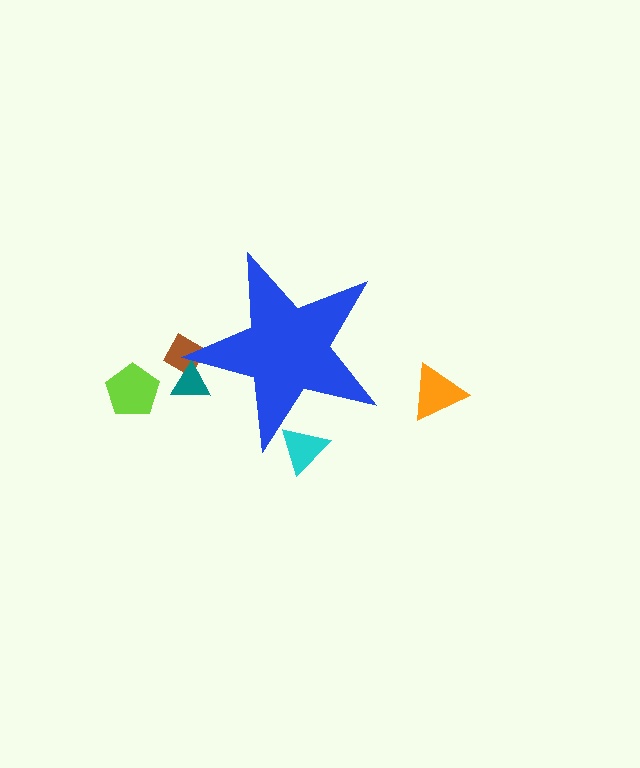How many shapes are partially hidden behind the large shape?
3 shapes are partially hidden.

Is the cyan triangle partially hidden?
Yes, the cyan triangle is partially hidden behind the blue star.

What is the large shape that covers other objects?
A blue star.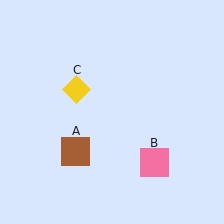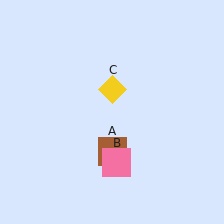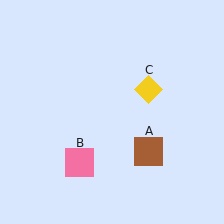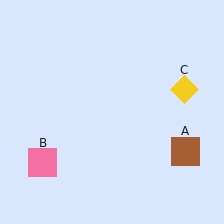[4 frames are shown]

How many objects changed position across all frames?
3 objects changed position: brown square (object A), pink square (object B), yellow diamond (object C).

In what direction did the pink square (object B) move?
The pink square (object B) moved left.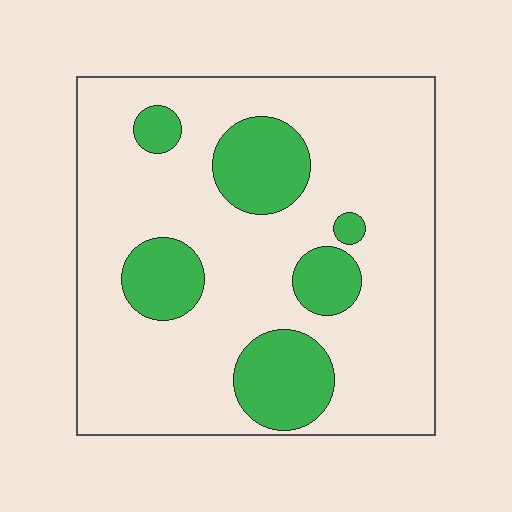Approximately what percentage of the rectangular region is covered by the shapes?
Approximately 20%.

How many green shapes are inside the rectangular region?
6.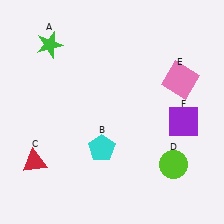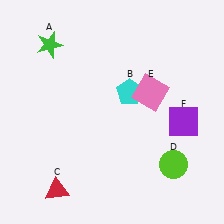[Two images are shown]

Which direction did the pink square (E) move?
The pink square (E) moved left.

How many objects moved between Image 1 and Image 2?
3 objects moved between the two images.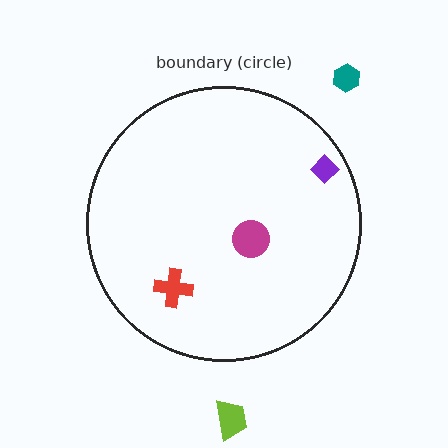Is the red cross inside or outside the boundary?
Inside.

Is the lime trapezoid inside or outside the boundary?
Outside.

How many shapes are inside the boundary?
3 inside, 2 outside.